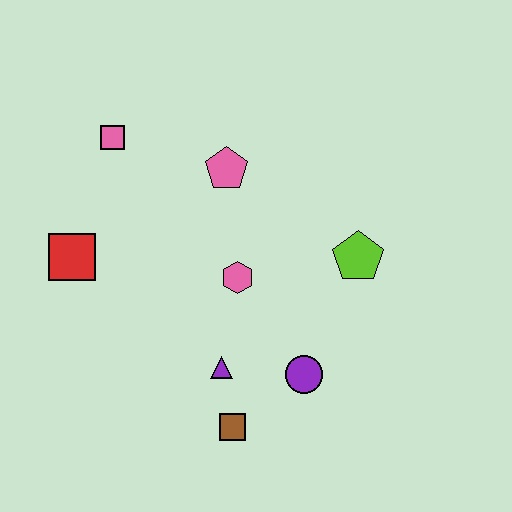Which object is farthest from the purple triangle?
The pink square is farthest from the purple triangle.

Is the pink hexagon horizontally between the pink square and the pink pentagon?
No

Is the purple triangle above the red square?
No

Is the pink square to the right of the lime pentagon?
No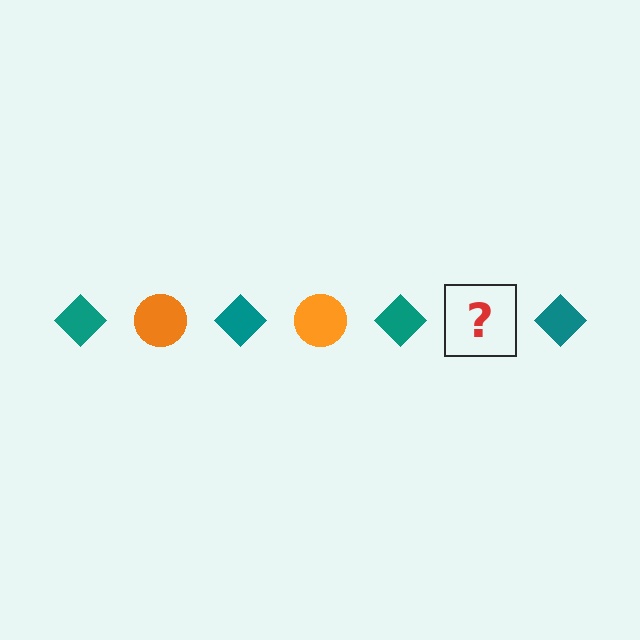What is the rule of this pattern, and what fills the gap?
The rule is that the pattern alternates between teal diamond and orange circle. The gap should be filled with an orange circle.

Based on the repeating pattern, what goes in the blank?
The blank should be an orange circle.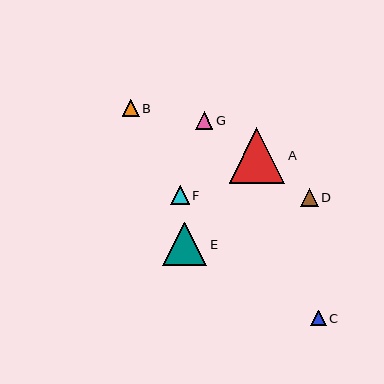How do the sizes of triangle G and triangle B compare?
Triangle G and triangle B are approximately the same size.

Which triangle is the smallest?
Triangle C is the smallest with a size of approximately 15 pixels.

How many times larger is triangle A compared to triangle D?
Triangle A is approximately 3.1 times the size of triangle D.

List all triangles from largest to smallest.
From largest to smallest: A, E, F, D, G, B, C.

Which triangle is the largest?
Triangle A is the largest with a size of approximately 56 pixels.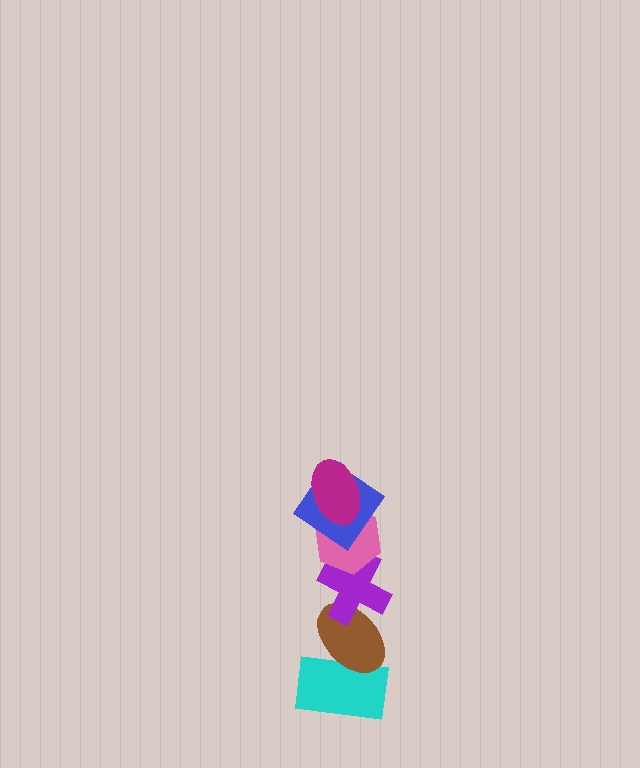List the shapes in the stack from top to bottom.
From top to bottom: the magenta ellipse, the blue diamond, the pink hexagon, the purple cross, the brown ellipse, the cyan rectangle.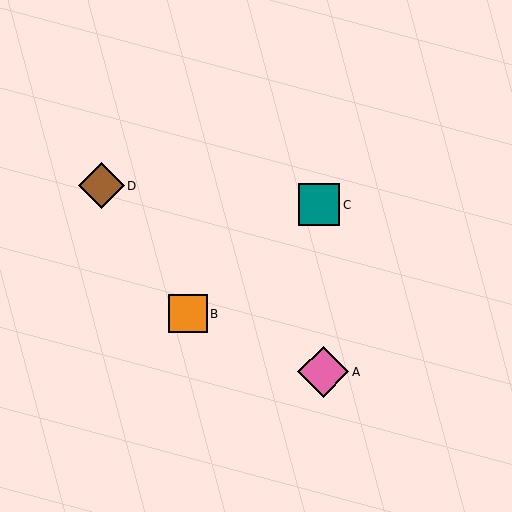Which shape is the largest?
The pink diamond (labeled A) is the largest.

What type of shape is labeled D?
Shape D is a brown diamond.